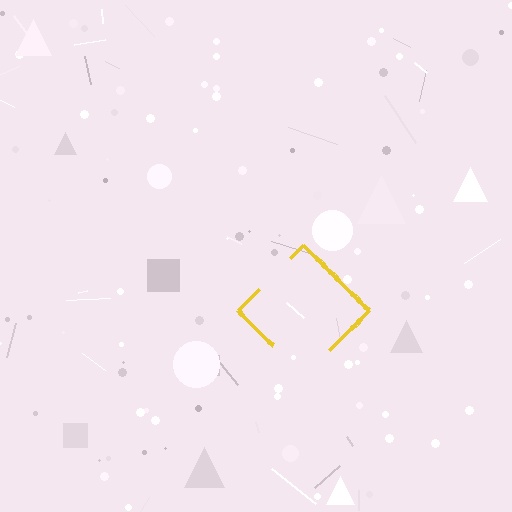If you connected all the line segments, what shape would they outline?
They would outline a diamond.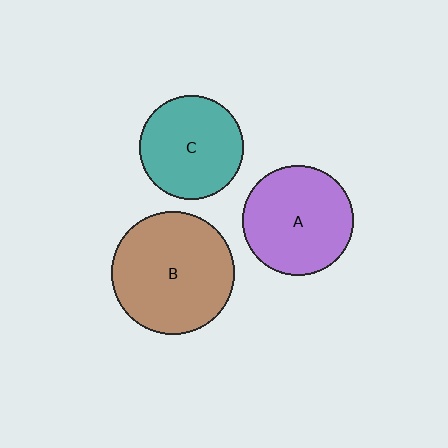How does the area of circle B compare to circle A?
Approximately 1.2 times.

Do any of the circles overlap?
No, none of the circles overlap.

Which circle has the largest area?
Circle B (brown).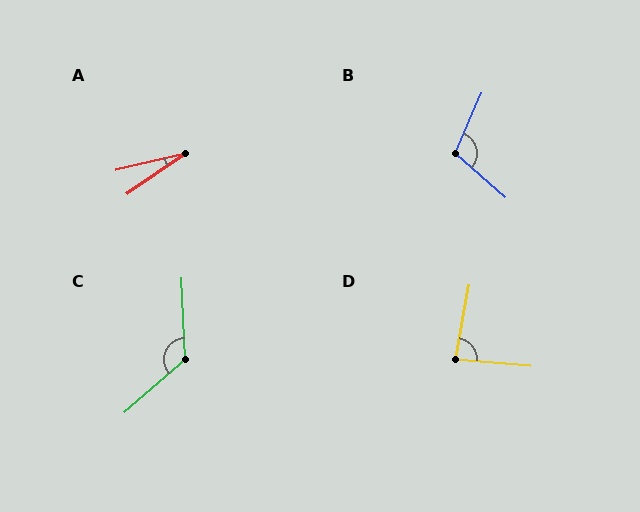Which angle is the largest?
C, at approximately 129 degrees.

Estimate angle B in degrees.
Approximately 108 degrees.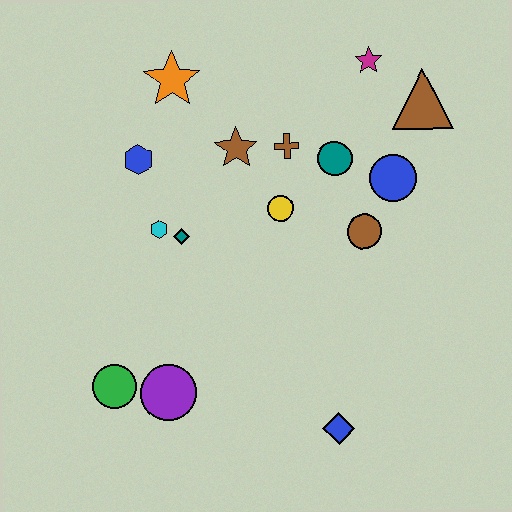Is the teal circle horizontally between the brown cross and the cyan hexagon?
No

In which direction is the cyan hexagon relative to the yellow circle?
The cyan hexagon is to the left of the yellow circle.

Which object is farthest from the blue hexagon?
The blue diamond is farthest from the blue hexagon.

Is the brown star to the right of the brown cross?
No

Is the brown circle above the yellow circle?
No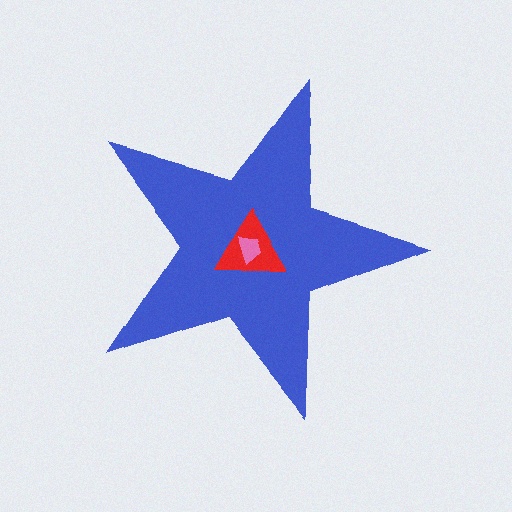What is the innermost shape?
The pink trapezoid.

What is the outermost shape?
The blue star.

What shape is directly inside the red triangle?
The pink trapezoid.